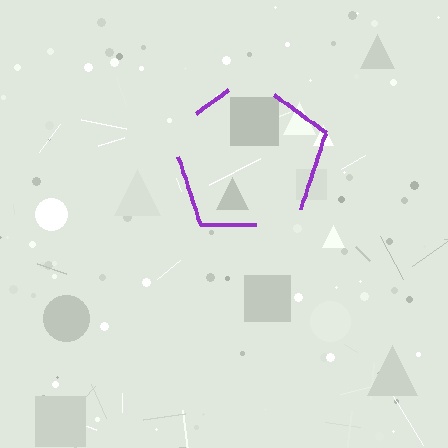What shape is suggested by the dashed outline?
The dashed outline suggests a pentagon.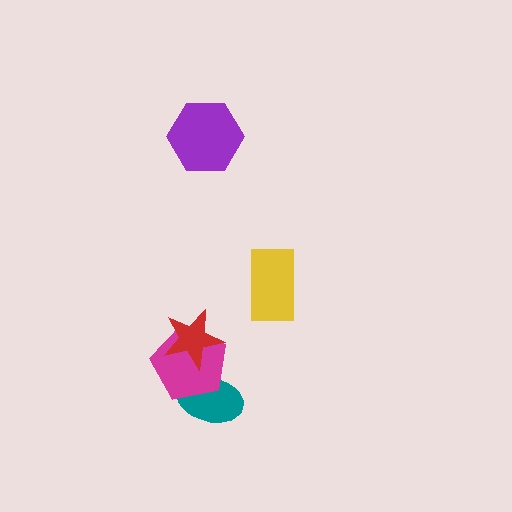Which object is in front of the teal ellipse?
The magenta pentagon is in front of the teal ellipse.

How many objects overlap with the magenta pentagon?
2 objects overlap with the magenta pentagon.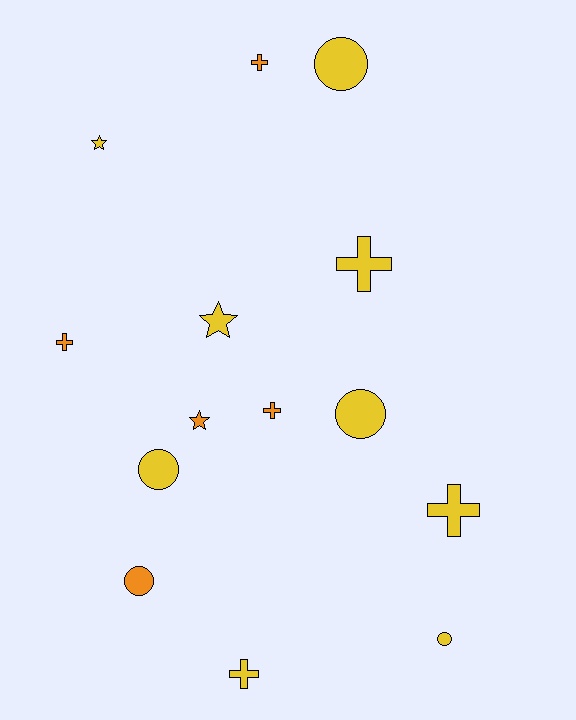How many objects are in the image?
There are 14 objects.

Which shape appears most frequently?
Cross, with 6 objects.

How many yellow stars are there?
There are 2 yellow stars.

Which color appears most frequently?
Yellow, with 9 objects.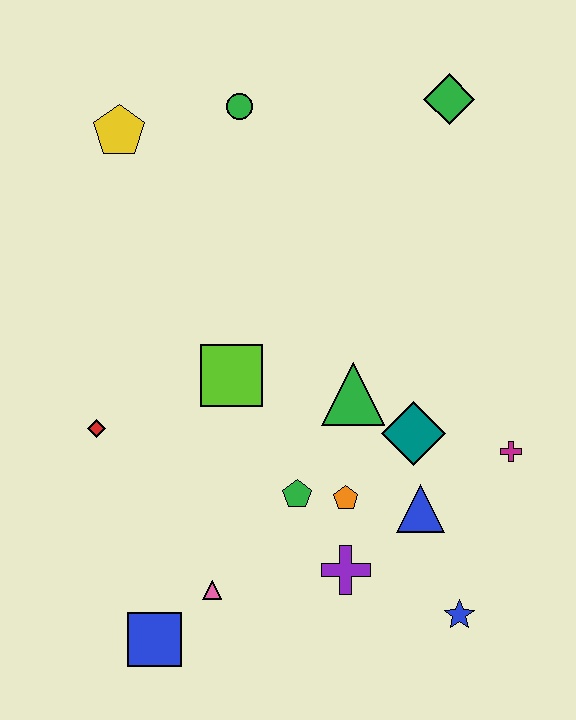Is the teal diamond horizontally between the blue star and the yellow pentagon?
Yes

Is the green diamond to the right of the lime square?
Yes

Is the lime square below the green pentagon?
No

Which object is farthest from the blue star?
The yellow pentagon is farthest from the blue star.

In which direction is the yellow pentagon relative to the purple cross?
The yellow pentagon is above the purple cross.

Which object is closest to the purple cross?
The orange pentagon is closest to the purple cross.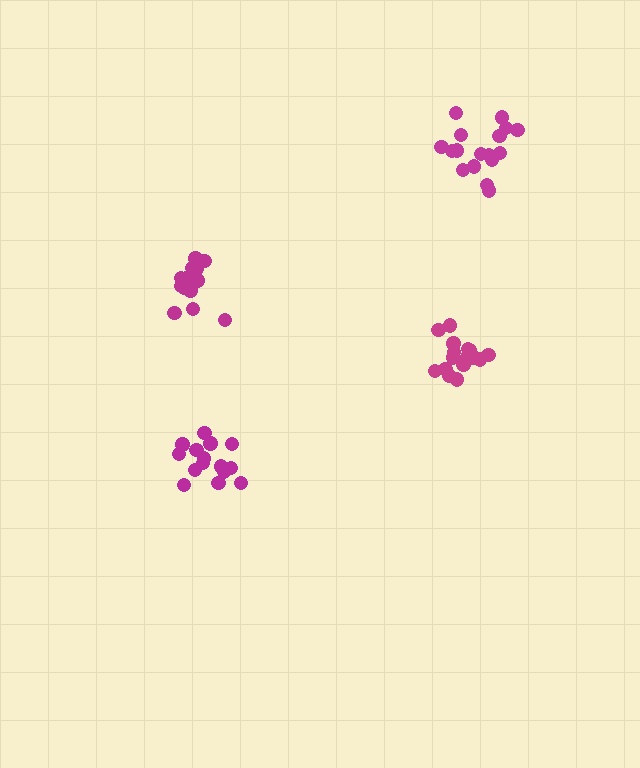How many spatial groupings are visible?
There are 4 spatial groupings.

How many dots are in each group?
Group 1: 15 dots, Group 2: 17 dots, Group 3: 14 dots, Group 4: 16 dots (62 total).